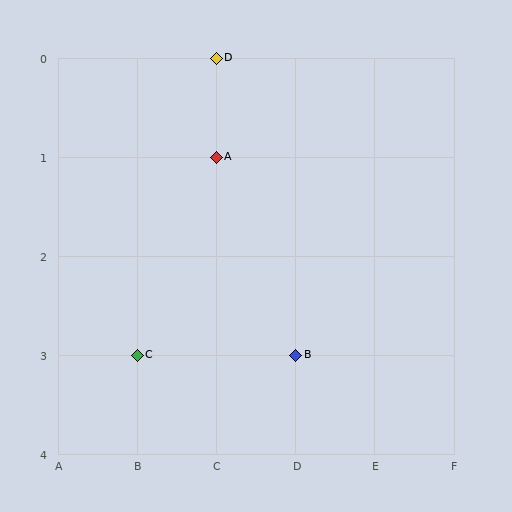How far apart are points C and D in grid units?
Points C and D are 1 column and 3 rows apart (about 3.2 grid units diagonally).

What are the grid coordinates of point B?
Point B is at grid coordinates (D, 3).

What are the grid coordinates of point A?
Point A is at grid coordinates (C, 1).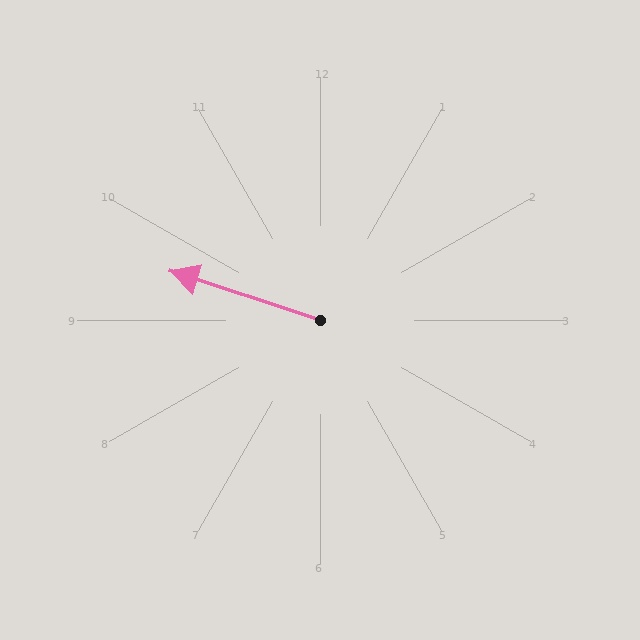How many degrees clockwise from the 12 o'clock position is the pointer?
Approximately 288 degrees.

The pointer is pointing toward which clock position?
Roughly 10 o'clock.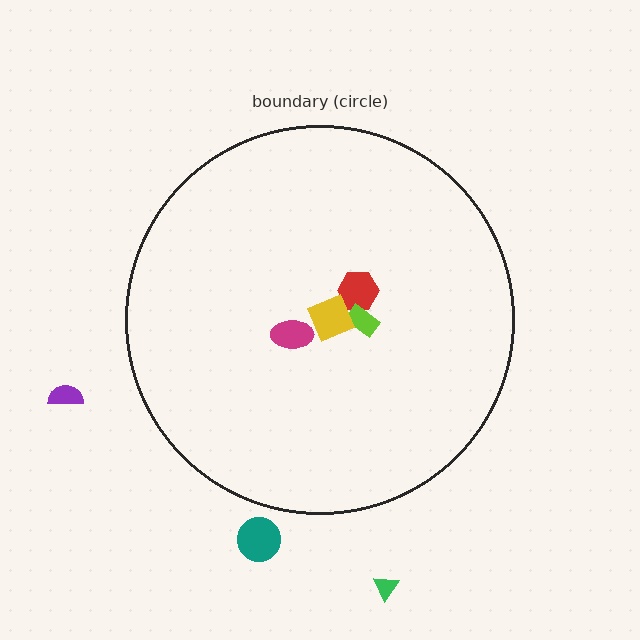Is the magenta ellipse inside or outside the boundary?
Inside.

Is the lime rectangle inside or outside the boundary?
Inside.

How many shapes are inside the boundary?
4 inside, 3 outside.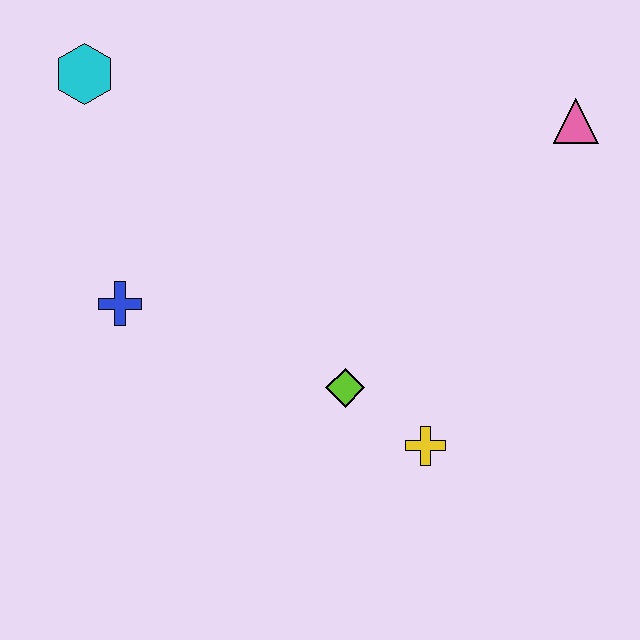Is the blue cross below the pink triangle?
Yes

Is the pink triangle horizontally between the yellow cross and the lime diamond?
No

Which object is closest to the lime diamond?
The yellow cross is closest to the lime diamond.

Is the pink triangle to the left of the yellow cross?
No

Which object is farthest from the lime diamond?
The cyan hexagon is farthest from the lime diamond.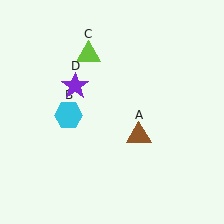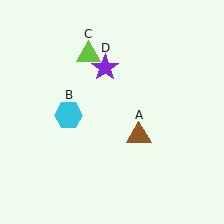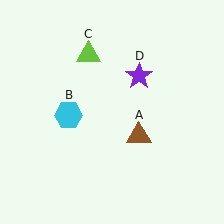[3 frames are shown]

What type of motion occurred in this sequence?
The purple star (object D) rotated clockwise around the center of the scene.